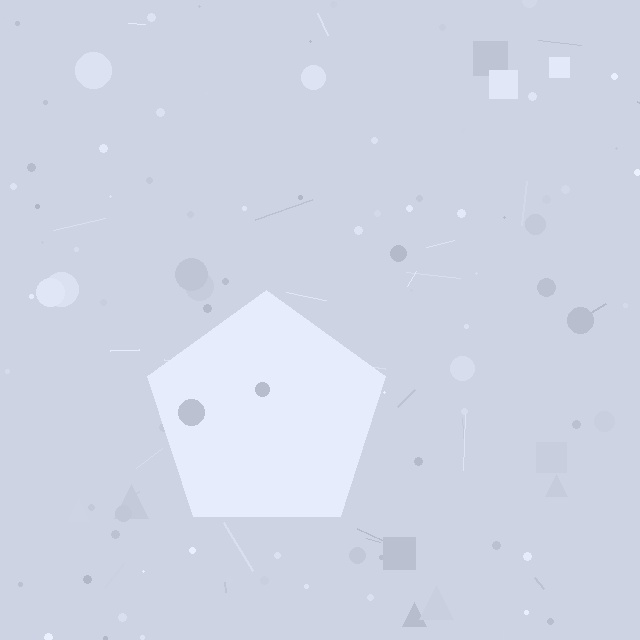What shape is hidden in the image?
A pentagon is hidden in the image.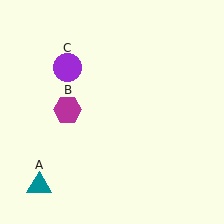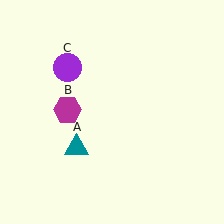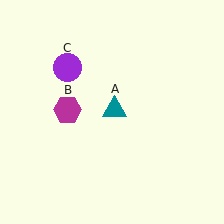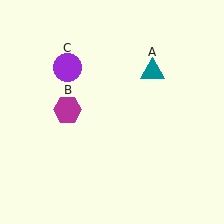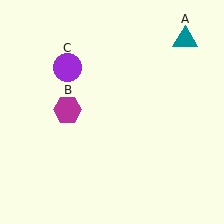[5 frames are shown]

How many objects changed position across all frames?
1 object changed position: teal triangle (object A).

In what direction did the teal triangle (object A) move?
The teal triangle (object A) moved up and to the right.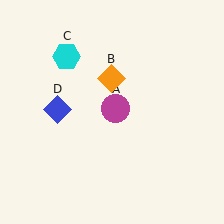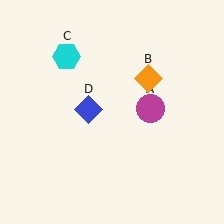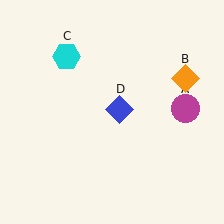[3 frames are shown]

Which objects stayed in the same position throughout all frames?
Cyan hexagon (object C) remained stationary.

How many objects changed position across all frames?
3 objects changed position: magenta circle (object A), orange diamond (object B), blue diamond (object D).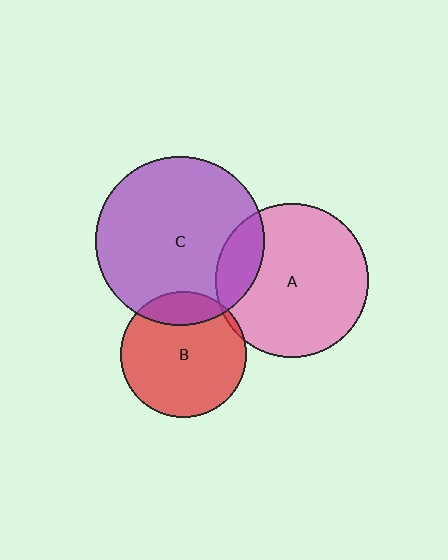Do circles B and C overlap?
Yes.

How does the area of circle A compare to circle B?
Approximately 1.5 times.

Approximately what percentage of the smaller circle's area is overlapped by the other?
Approximately 15%.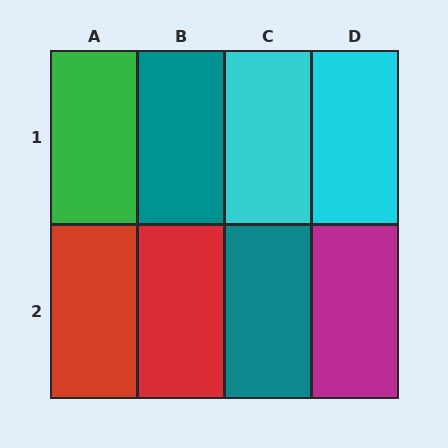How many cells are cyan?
2 cells are cyan.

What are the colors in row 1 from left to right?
Green, teal, cyan, cyan.